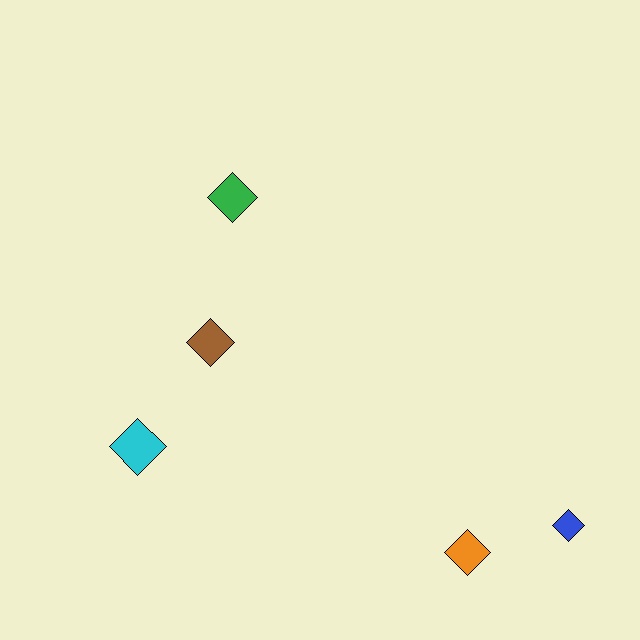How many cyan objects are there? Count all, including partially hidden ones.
There is 1 cyan object.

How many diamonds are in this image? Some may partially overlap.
There are 5 diamonds.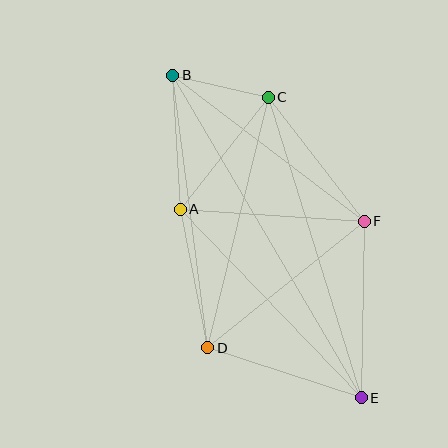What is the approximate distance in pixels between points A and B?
The distance between A and B is approximately 134 pixels.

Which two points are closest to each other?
Points B and C are closest to each other.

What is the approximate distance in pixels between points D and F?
The distance between D and F is approximately 201 pixels.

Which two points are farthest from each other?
Points B and E are farthest from each other.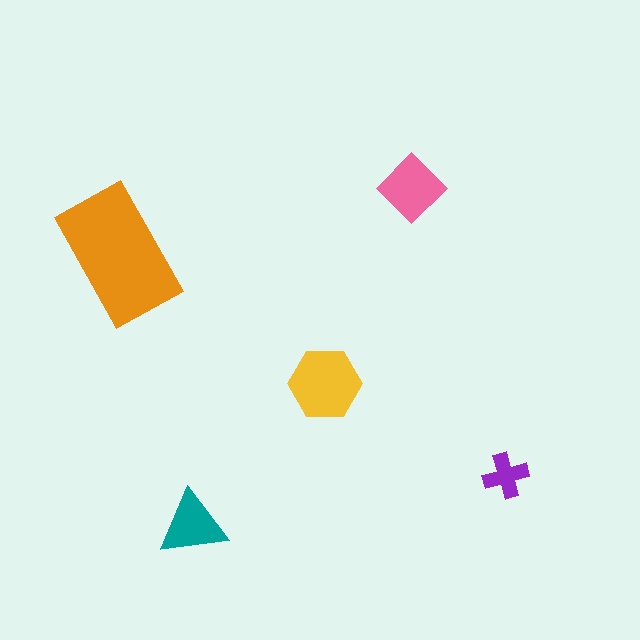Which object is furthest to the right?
The purple cross is rightmost.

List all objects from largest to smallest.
The orange rectangle, the yellow hexagon, the pink diamond, the teal triangle, the purple cross.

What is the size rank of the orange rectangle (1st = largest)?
1st.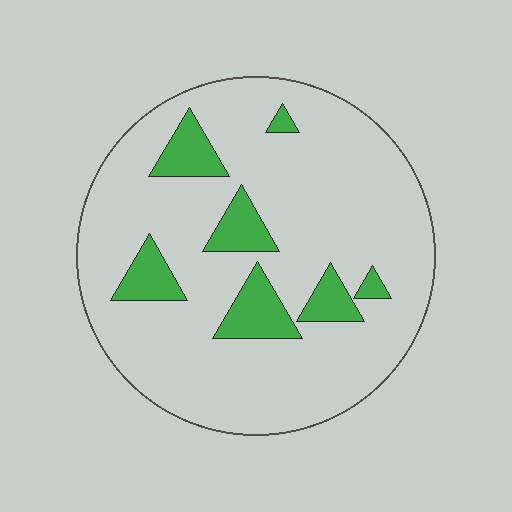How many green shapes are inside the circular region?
7.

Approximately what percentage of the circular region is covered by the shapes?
Approximately 15%.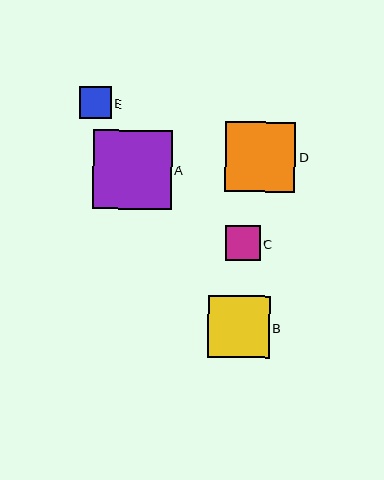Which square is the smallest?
Square E is the smallest with a size of approximately 32 pixels.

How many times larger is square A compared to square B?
Square A is approximately 1.3 times the size of square B.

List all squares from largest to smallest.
From largest to smallest: A, D, B, C, E.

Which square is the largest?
Square A is the largest with a size of approximately 79 pixels.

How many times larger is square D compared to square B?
Square D is approximately 1.1 times the size of square B.